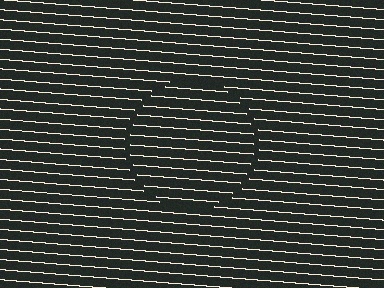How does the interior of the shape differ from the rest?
The interior of the shape contains the same grating, shifted by half a period — the contour is defined by the phase discontinuity where line-ends from the inner and outer gratings abut.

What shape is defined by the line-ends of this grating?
An illusory circle. The interior of the shape contains the same grating, shifted by half a period — the contour is defined by the phase discontinuity where line-ends from the inner and outer gratings abut.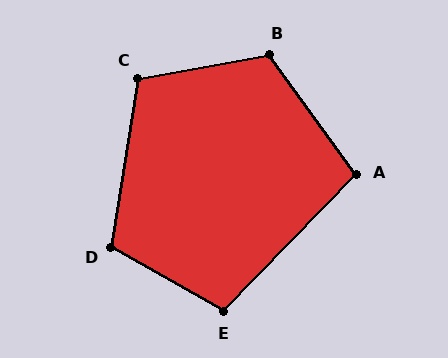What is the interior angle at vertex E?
Approximately 104 degrees (obtuse).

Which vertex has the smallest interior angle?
A, at approximately 100 degrees.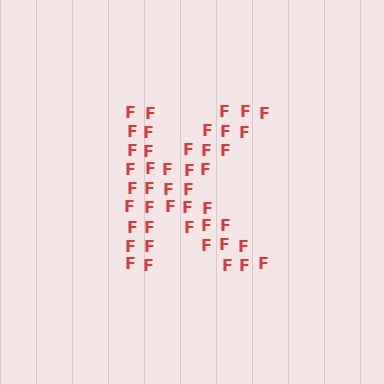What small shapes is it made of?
It is made of small letter F's.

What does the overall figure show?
The overall figure shows the letter K.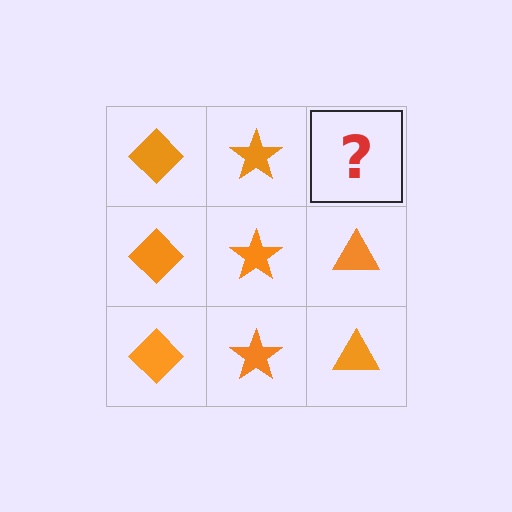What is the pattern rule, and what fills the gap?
The rule is that each column has a consistent shape. The gap should be filled with an orange triangle.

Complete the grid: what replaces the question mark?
The question mark should be replaced with an orange triangle.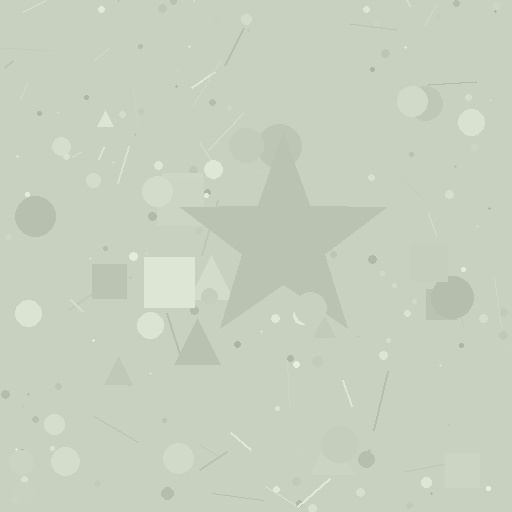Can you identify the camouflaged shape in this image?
The camouflaged shape is a star.